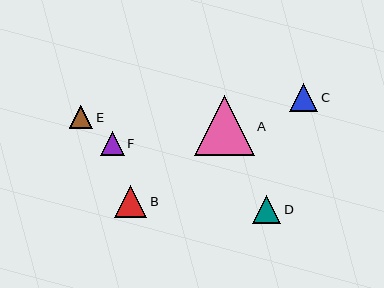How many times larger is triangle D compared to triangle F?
Triangle D is approximately 1.2 times the size of triangle F.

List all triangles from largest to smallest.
From largest to smallest: A, B, C, D, F, E.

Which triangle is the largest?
Triangle A is the largest with a size of approximately 60 pixels.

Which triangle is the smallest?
Triangle E is the smallest with a size of approximately 23 pixels.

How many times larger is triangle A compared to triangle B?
Triangle A is approximately 1.9 times the size of triangle B.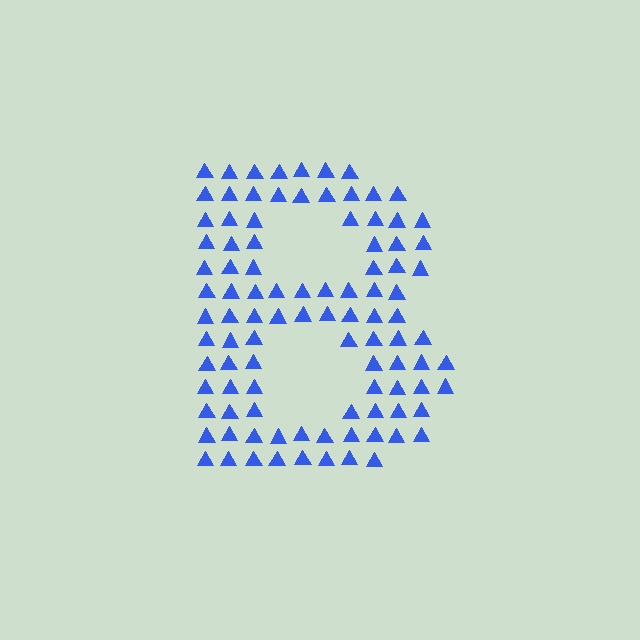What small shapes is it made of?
It is made of small triangles.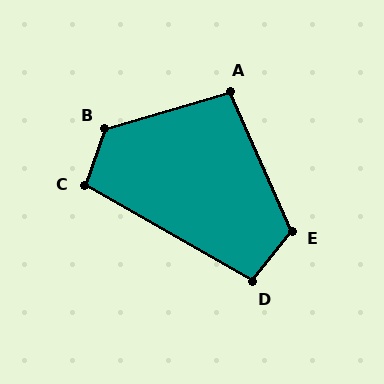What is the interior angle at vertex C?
Approximately 100 degrees (obtuse).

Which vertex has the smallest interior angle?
A, at approximately 97 degrees.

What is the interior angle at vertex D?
Approximately 99 degrees (obtuse).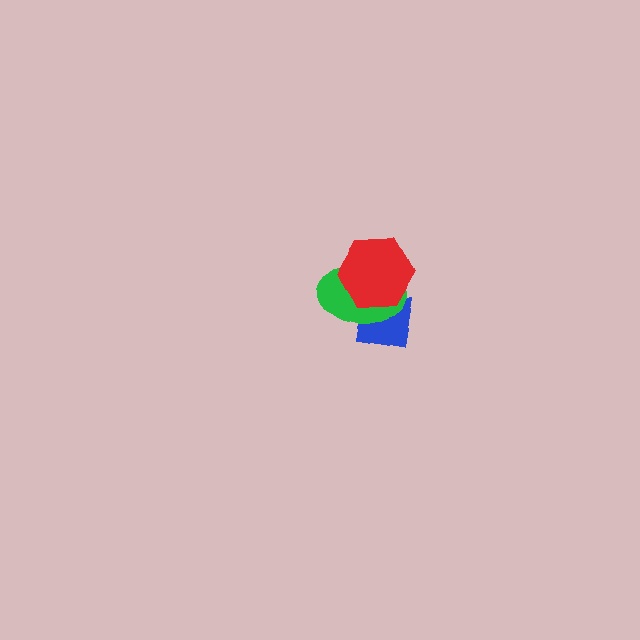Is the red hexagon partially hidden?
No, no other shape covers it.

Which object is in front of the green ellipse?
The red hexagon is in front of the green ellipse.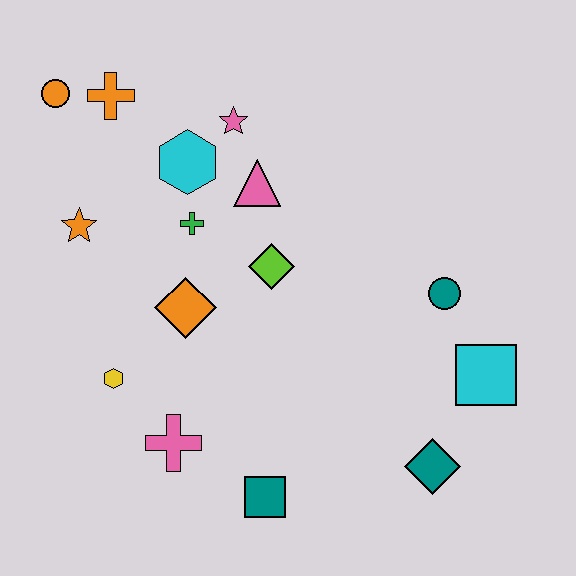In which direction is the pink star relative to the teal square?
The pink star is above the teal square.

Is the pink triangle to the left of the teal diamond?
Yes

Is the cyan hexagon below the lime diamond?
No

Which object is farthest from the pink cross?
The orange circle is farthest from the pink cross.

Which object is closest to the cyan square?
The teal circle is closest to the cyan square.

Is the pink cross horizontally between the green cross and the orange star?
Yes